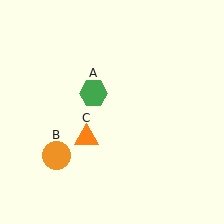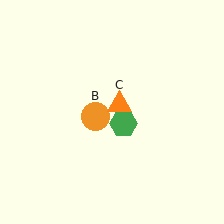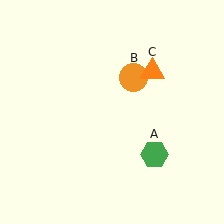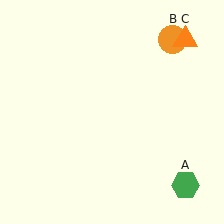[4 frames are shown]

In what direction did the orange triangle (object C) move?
The orange triangle (object C) moved up and to the right.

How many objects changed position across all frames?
3 objects changed position: green hexagon (object A), orange circle (object B), orange triangle (object C).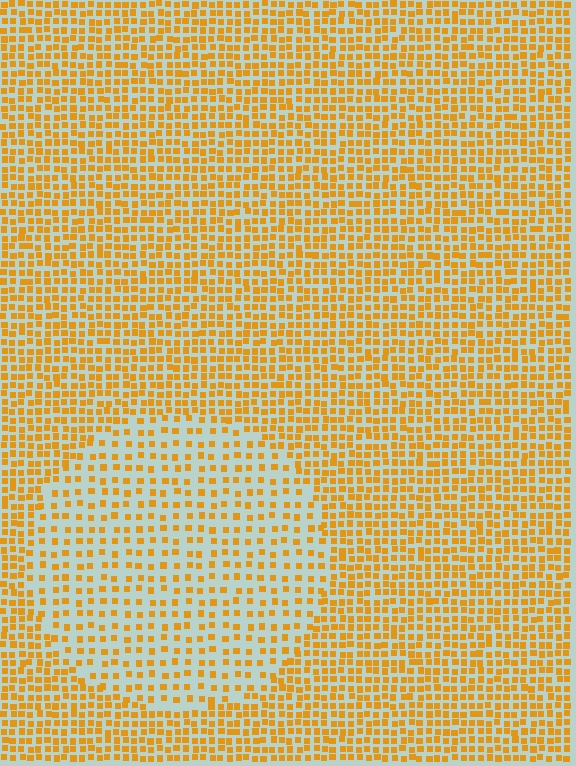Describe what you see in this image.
The image contains small orange elements arranged at two different densities. A circle-shaped region is visible where the elements are less densely packed than the surrounding area.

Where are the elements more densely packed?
The elements are more densely packed outside the circle boundary.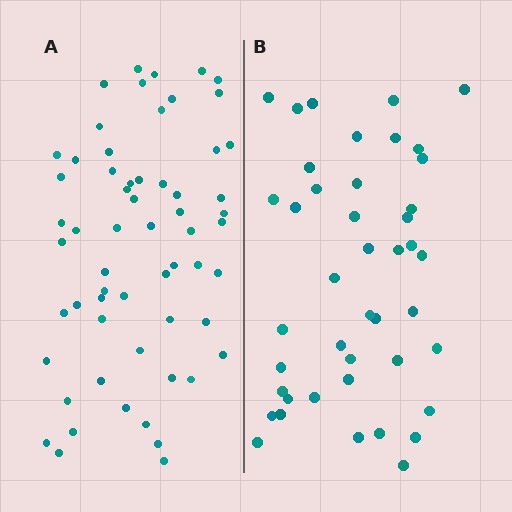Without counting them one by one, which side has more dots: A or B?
Region A (the left region) has more dots.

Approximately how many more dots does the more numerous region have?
Region A has approximately 15 more dots than region B.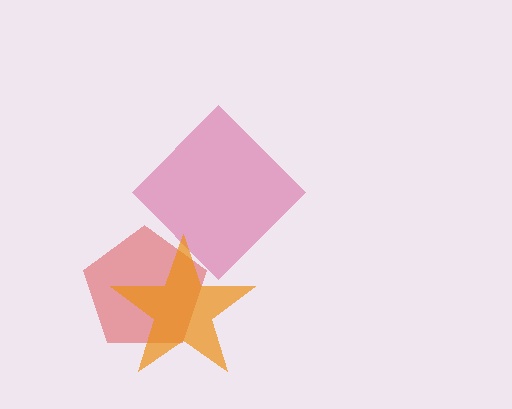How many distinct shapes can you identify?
There are 3 distinct shapes: a red pentagon, a magenta diamond, an orange star.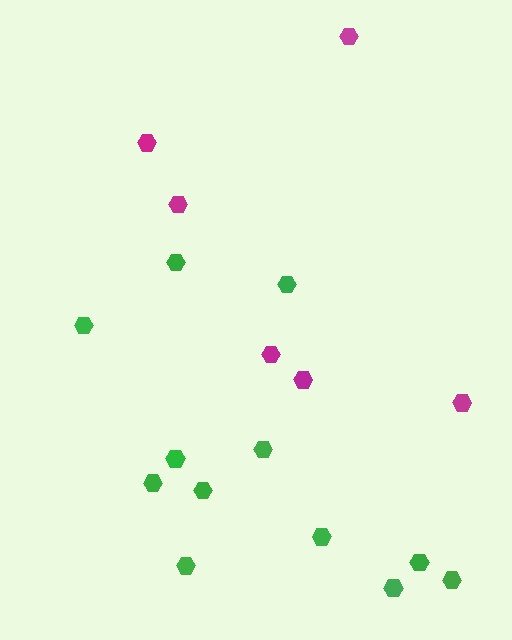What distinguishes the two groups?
There are 2 groups: one group of magenta hexagons (6) and one group of green hexagons (12).